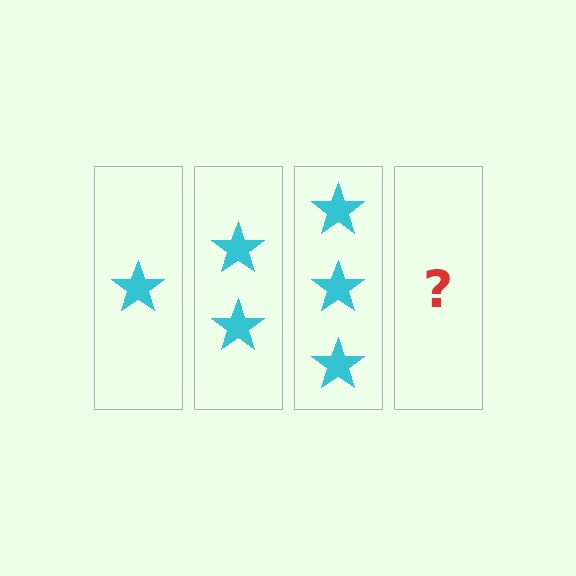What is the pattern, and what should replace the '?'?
The pattern is that each step adds one more star. The '?' should be 4 stars.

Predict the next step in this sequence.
The next step is 4 stars.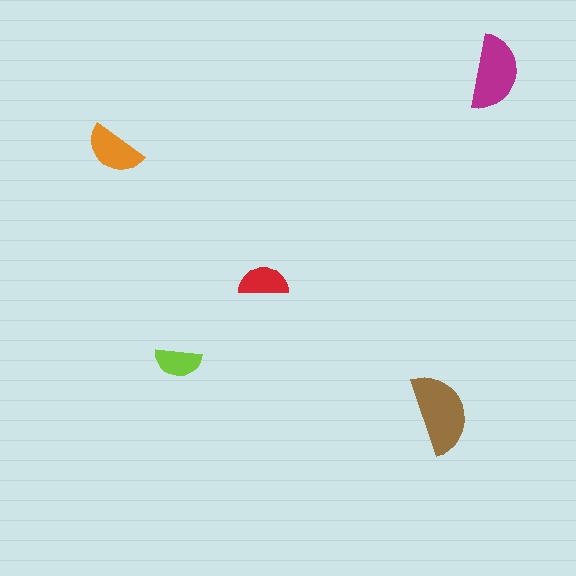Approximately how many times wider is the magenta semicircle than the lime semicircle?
About 1.5 times wider.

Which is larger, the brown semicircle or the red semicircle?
The brown one.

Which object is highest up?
The magenta semicircle is topmost.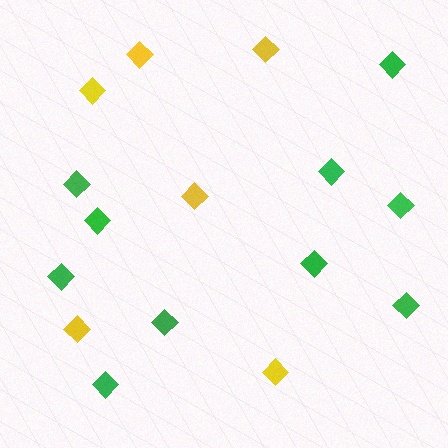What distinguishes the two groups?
There are 2 groups: one group of green diamonds (10) and one group of yellow diamonds (6).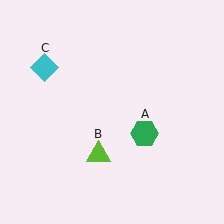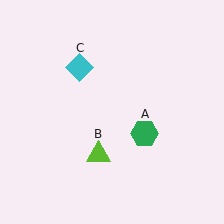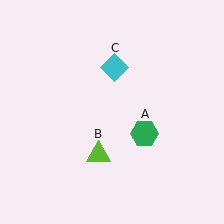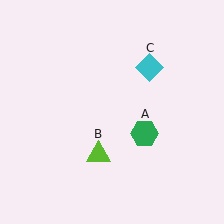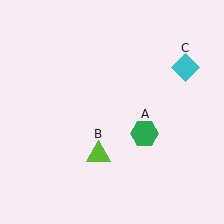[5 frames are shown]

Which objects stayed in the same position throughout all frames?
Green hexagon (object A) and lime triangle (object B) remained stationary.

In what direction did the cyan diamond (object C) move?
The cyan diamond (object C) moved right.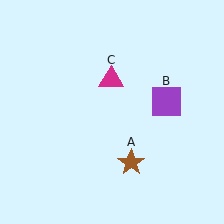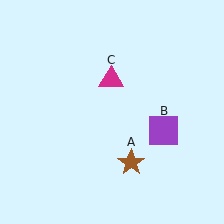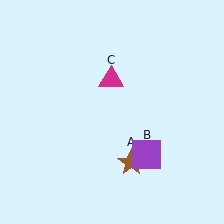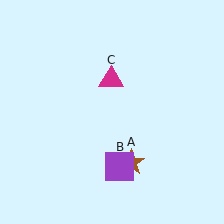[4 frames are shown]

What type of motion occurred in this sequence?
The purple square (object B) rotated clockwise around the center of the scene.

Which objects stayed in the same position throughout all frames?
Brown star (object A) and magenta triangle (object C) remained stationary.